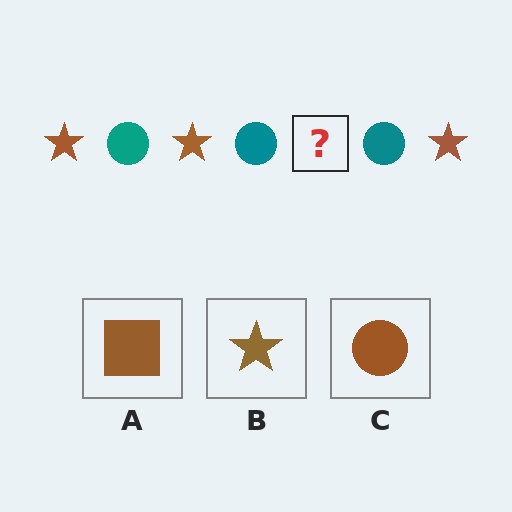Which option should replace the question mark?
Option B.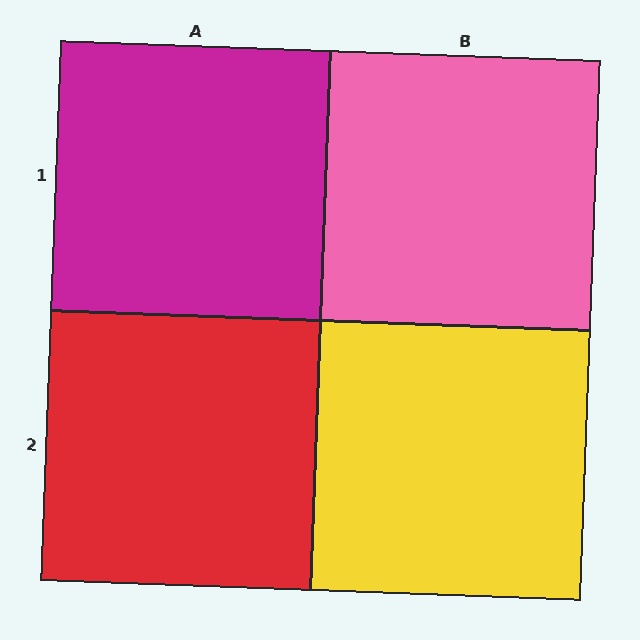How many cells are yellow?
1 cell is yellow.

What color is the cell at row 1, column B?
Pink.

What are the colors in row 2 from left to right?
Red, yellow.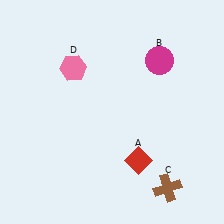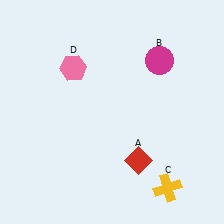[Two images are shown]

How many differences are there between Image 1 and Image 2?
There is 1 difference between the two images.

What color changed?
The cross (C) changed from brown in Image 1 to yellow in Image 2.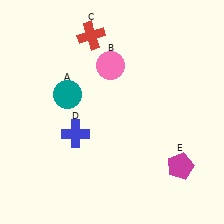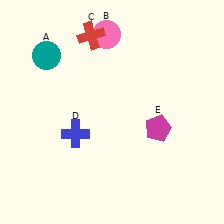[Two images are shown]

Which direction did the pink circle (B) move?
The pink circle (B) moved up.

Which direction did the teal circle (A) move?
The teal circle (A) moved up.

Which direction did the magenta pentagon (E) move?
The magenta pentagon (E) moved up.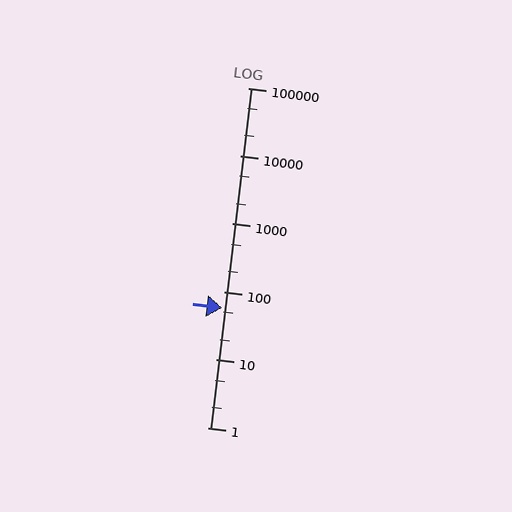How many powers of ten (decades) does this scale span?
The scale spans 5 decades, from 1 to 100000.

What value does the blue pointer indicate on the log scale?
The pointer indicates approximately 57.